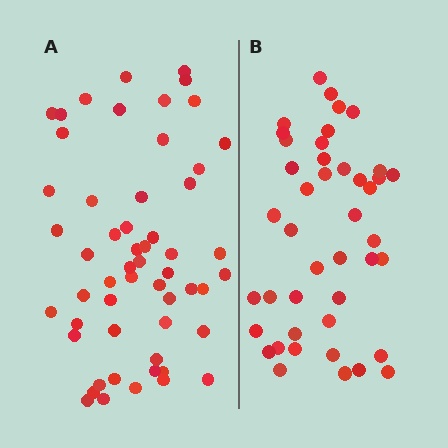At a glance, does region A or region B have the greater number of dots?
Region A (the left region) has more dots.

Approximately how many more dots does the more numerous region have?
Region A has roughly 12 or so more dots than region B.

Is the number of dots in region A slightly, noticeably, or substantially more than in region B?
Region A has noticeably more, but not dramatically so. The ratio is roughly 1.3 to 1.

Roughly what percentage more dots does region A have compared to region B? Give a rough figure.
About 30% more.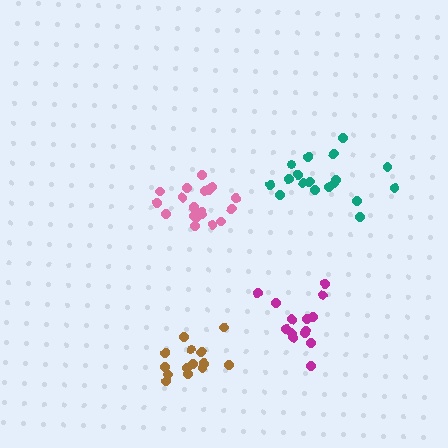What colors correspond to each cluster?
The clusters are colored: brown, teal, pink, magenta.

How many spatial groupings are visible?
There are 4 spatial groupings.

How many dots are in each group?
Group 1: 15 dots, Group 2: 18 dots, Group 3: 19 dots, Group 4: 15 dots (67 total).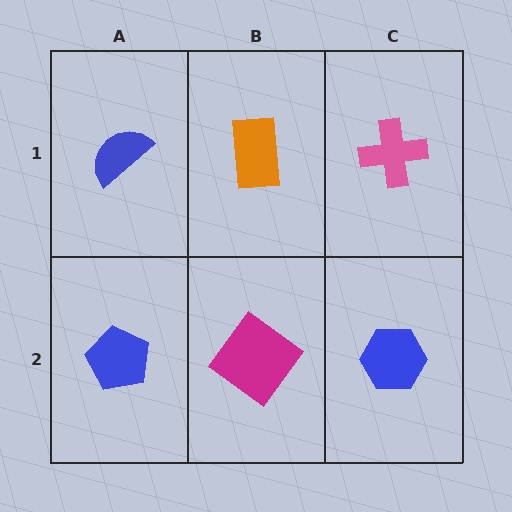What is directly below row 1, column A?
A blue pentagon.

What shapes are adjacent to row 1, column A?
A blue pentagon (row 2, column A), an orange rectangle (row 1, column B).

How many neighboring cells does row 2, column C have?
2.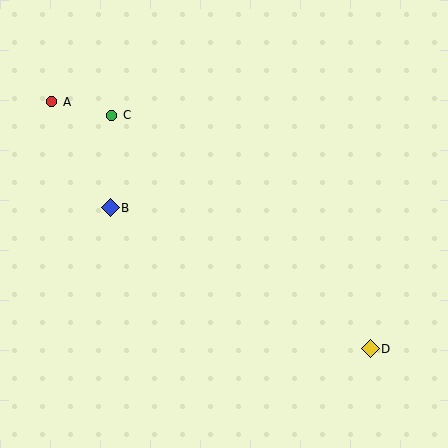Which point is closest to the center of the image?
Point B at (110, 208) is closest to the center.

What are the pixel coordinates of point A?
Point A is at (52, 102).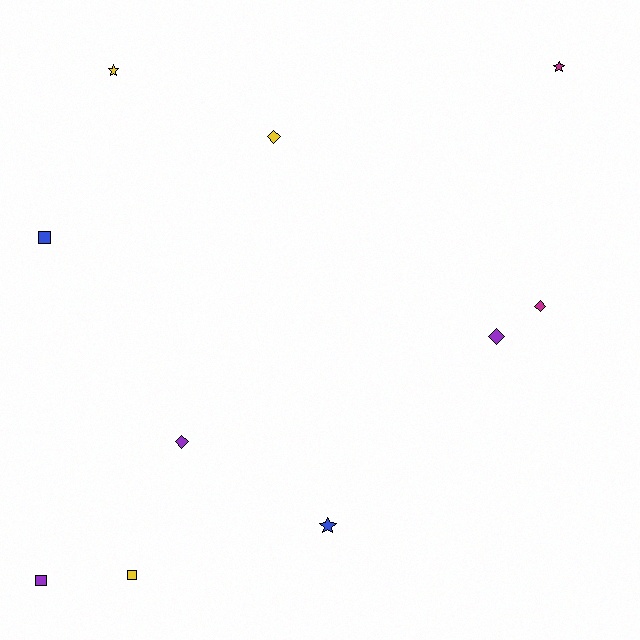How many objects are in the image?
There are 10 objects.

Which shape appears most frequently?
Diamond, with 4 objects.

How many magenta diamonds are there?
There is 1 magenta diamond.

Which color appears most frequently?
Purple, with 3 objects.